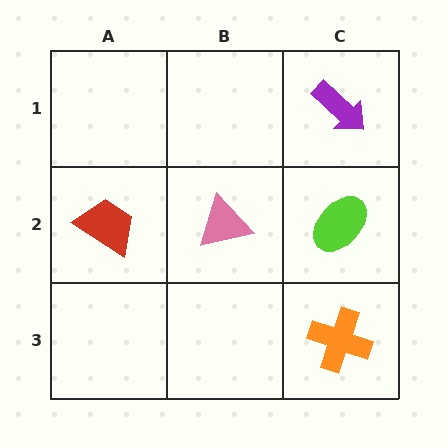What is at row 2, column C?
A lime ellipse.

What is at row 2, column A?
A red trapezoid.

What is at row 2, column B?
A pink triangle.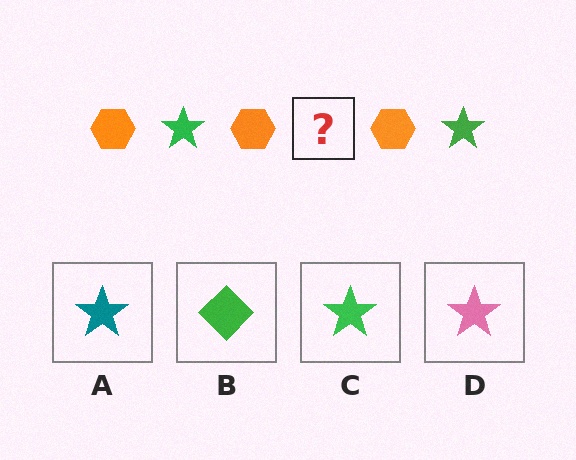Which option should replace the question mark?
Option C.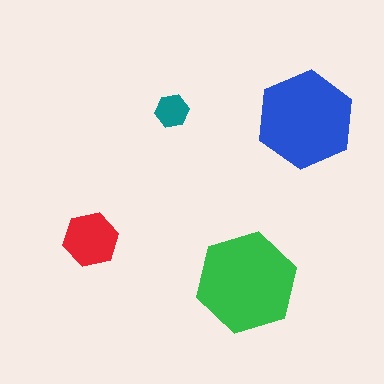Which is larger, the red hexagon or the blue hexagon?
The blue one.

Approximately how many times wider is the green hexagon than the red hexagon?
About 2 times wider.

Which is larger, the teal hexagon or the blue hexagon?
The blue one.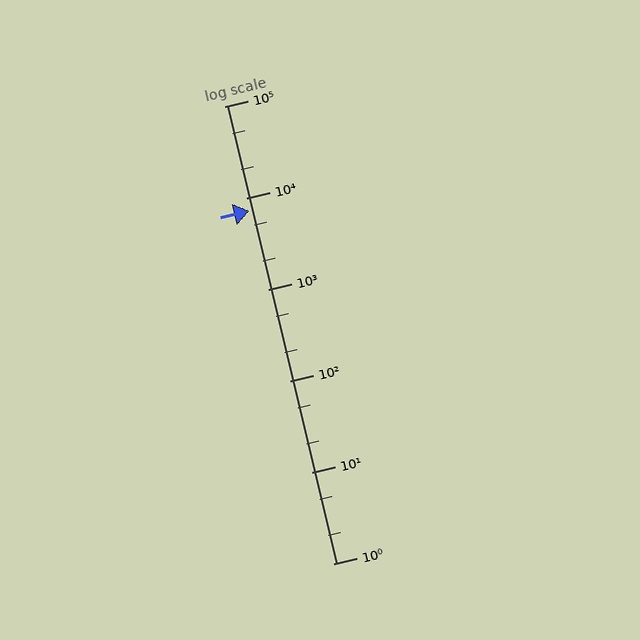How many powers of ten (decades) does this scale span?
The scale spans 5 decades, from 1 to 100000.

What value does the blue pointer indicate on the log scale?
The pointer indicates approximately 7200.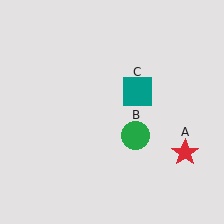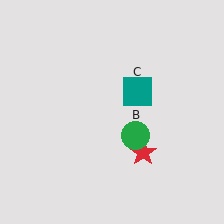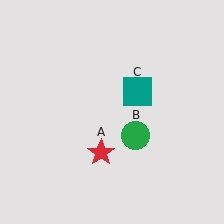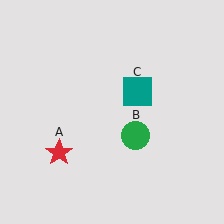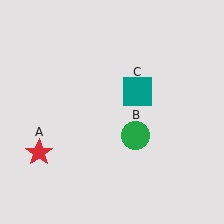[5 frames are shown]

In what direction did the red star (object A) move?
The red star (object A) moved left.